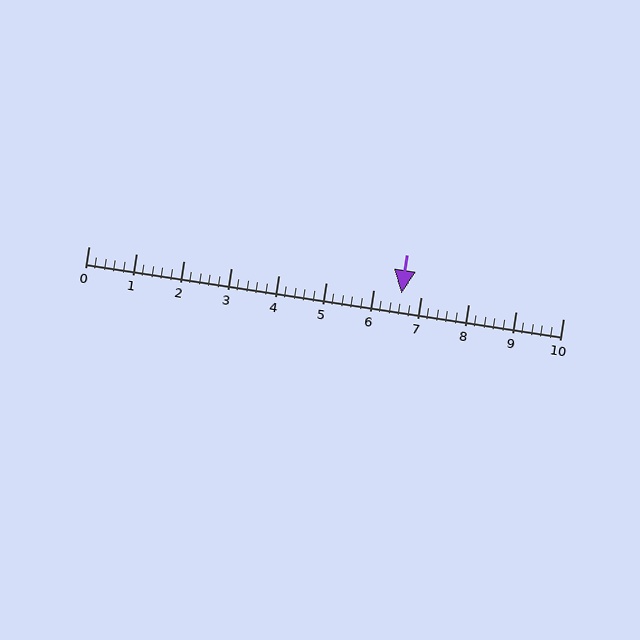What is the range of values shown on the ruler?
The ruler shows values from 0 to 10.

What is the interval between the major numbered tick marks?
The major tick marks are spaced 1 units apart.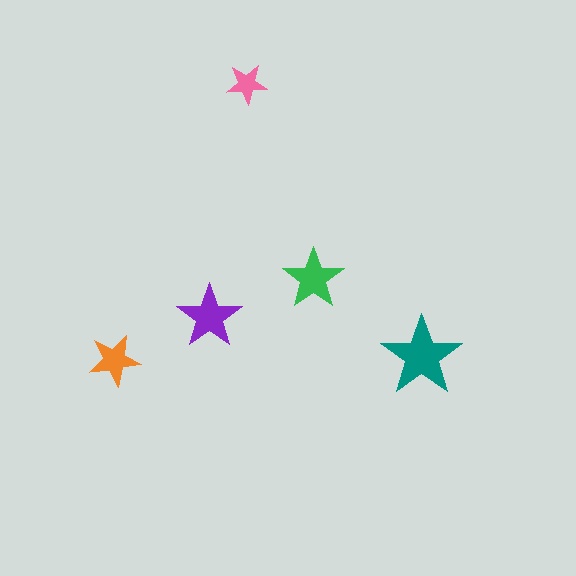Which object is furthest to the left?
The orange star is leftmost.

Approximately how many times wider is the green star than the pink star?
About 1.5 times wider.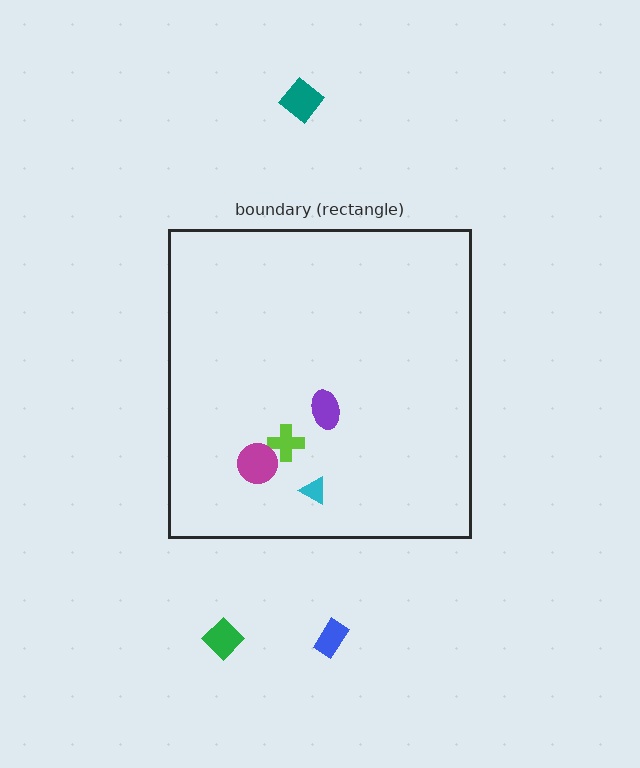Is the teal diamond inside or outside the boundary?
Outside.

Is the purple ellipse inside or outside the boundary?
Inside.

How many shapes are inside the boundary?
4 inside, 3 outside.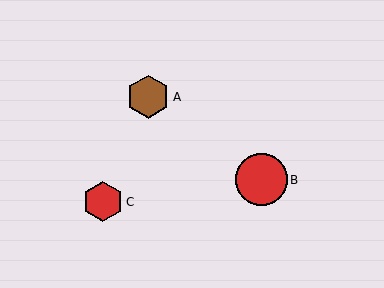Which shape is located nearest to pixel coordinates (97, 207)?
The red hexagon (labeled C) at (103, 202) is nearest to that location.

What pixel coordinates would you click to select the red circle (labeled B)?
Click at (261, 180) to select the red circle B.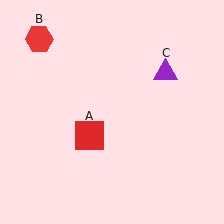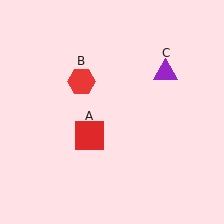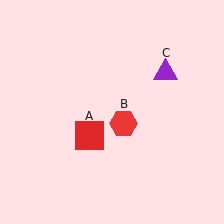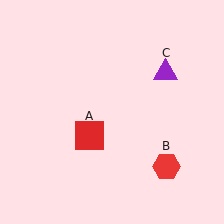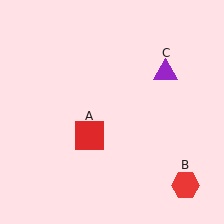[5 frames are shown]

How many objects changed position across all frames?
1 object changed position: red hexagon (object B).